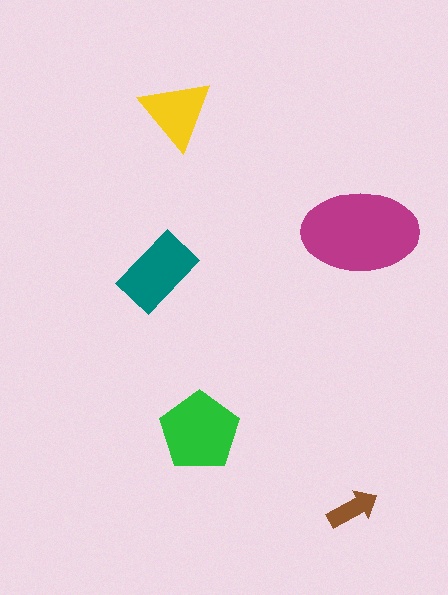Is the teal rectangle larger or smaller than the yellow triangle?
Larger.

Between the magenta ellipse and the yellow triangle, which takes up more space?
The magenta ellipse.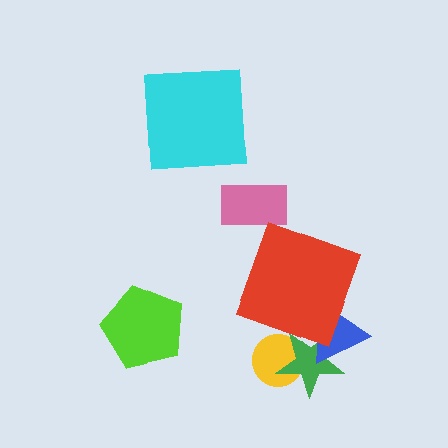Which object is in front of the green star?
The blue triangle is in front of the green star.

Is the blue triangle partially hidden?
Yes, it is partially covered by another shape.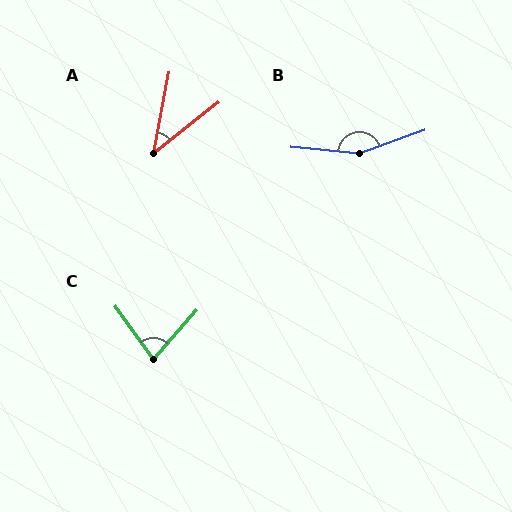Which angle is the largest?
B, at approximately 154 degrees.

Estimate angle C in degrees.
Approximately 77 degrees.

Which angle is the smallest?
A, at approximately 41 degrees.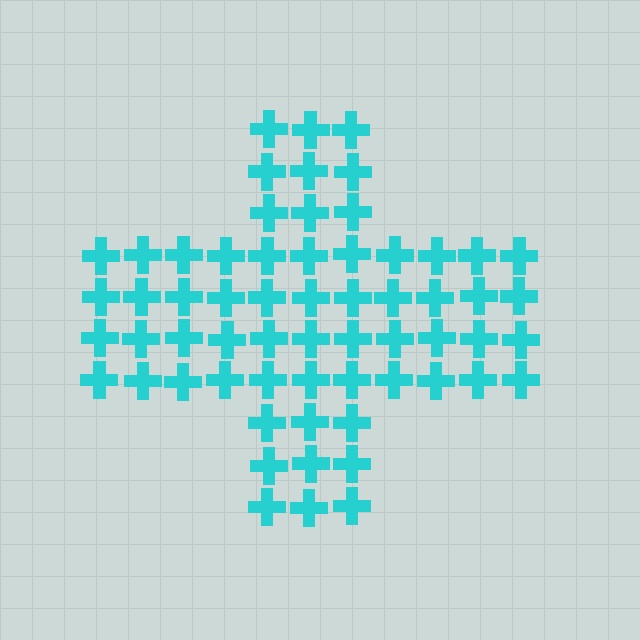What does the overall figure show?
The overall figure shows a cross.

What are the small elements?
The small elements are crosses.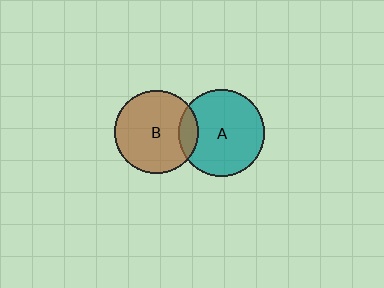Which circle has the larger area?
Circle A (teal).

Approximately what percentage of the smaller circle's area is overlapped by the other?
Approximately 15%.